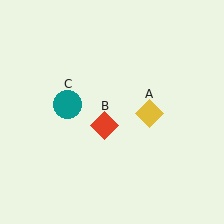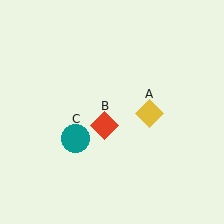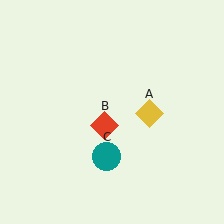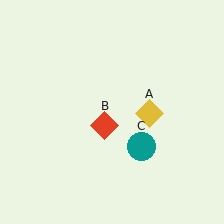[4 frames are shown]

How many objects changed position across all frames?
1 object changed position: teal circle (object C).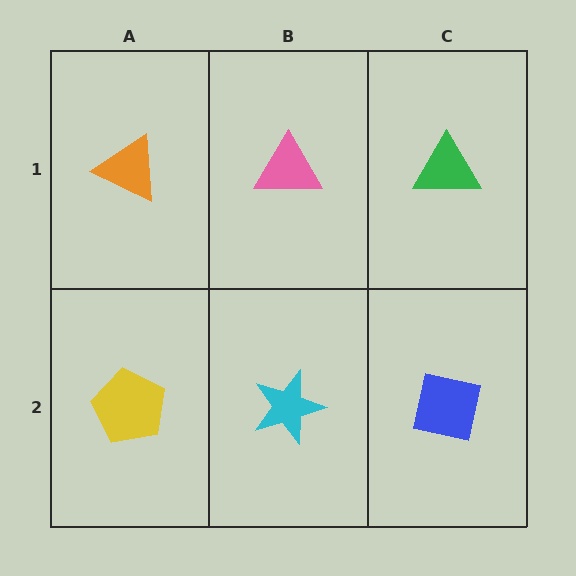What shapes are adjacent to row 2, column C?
A green triangle (row 1, column C), a cyan star (row 2, column B).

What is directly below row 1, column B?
A cyan star.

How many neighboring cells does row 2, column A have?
2.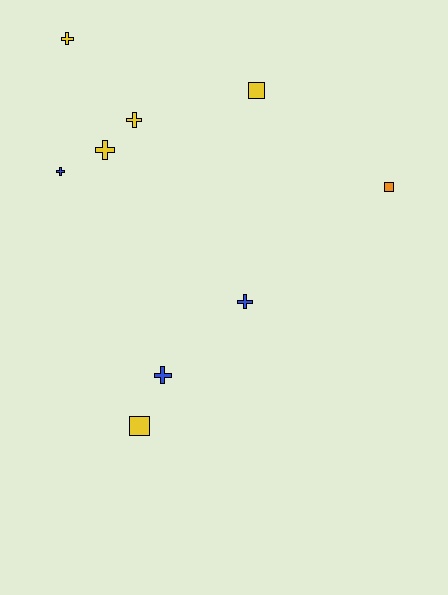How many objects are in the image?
There are 9 objects.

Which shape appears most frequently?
Cross, with 6 objects.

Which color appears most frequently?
Yellow, with 5 objects.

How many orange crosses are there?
There are no orange crosses.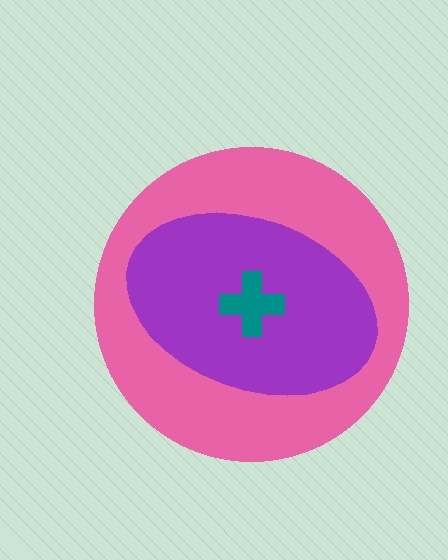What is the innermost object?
The teal cross.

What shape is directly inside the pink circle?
The purple ellipse.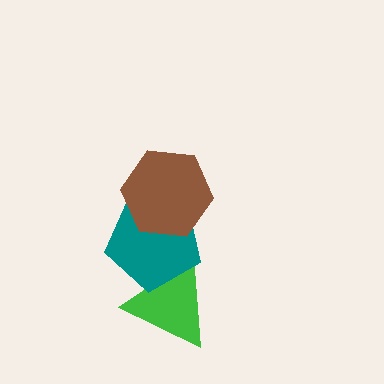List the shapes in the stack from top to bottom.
From top to bottom: the brown hexagon, the teal pentagon, the green triangle.